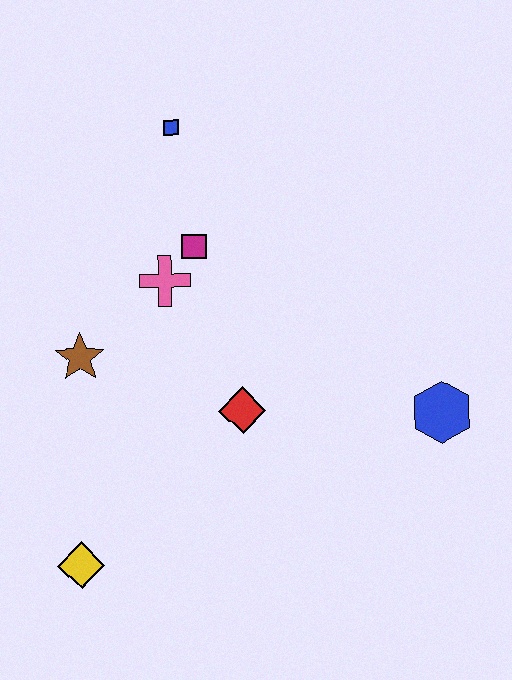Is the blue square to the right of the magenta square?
No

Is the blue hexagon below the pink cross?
Yes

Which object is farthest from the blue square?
The yellow diamond is farthest from the blue square.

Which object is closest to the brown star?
The pink cross is closest to the brown star.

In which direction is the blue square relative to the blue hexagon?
The blue square is above the blue hexagon.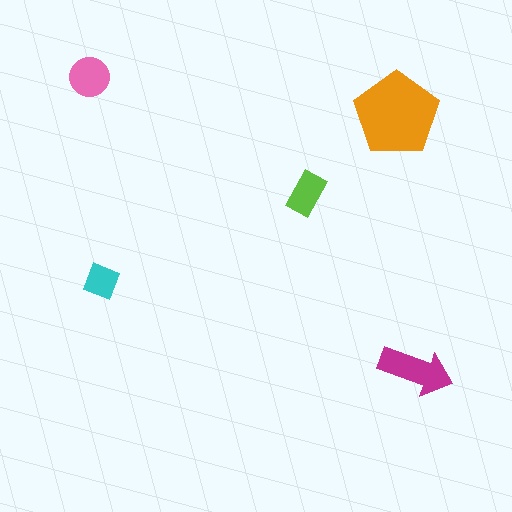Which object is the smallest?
The cyan diamond.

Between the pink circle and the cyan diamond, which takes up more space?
The pink circle.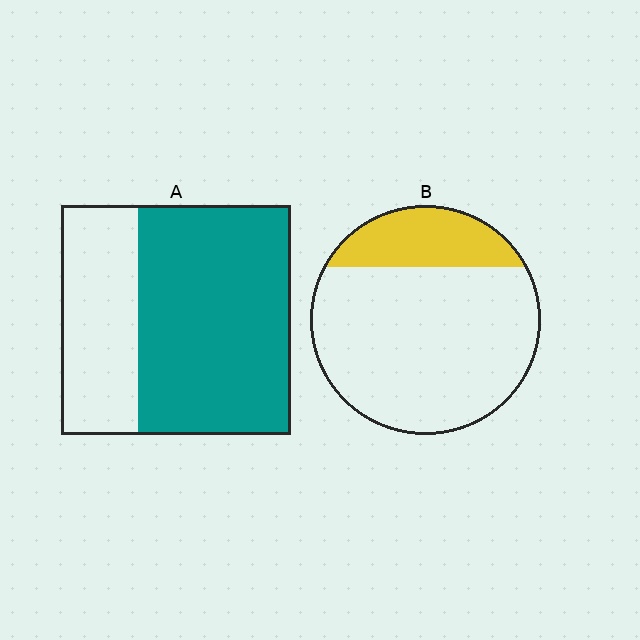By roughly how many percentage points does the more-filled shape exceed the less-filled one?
By roughly 45 percentage points (A over B).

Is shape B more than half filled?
No.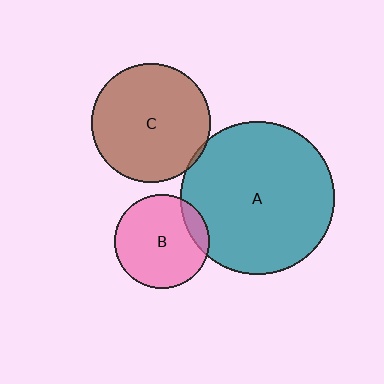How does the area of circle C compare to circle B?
Approximately 1.6 times.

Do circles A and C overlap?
Yes.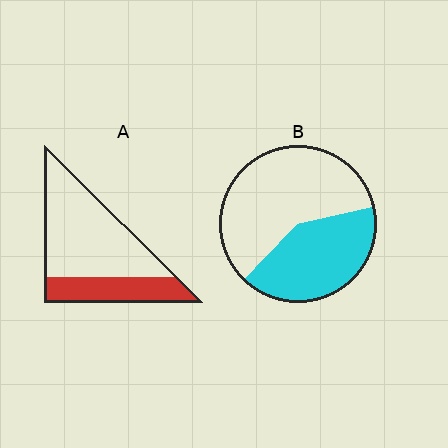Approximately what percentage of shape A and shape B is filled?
A is approximately 30% and B is approximately 40%.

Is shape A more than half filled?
No.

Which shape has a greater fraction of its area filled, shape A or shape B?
Shape B.